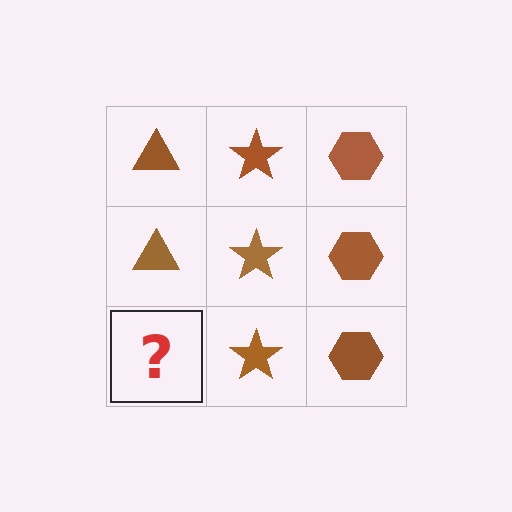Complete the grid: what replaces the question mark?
The question mark should be replaced with a brown triangle.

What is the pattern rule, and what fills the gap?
The rule is that each column has a consistent shape. The gap should be filled with a brown triangle.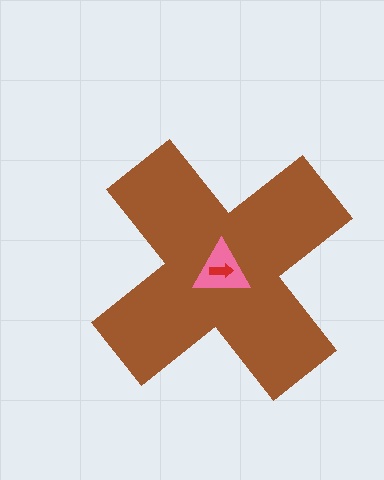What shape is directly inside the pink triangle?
The red arrow.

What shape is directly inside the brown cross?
The pink triangle.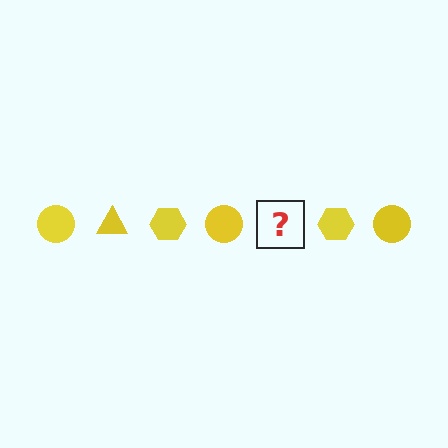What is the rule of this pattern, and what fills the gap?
The rule is that the pattern cycles through circle, triangle, hexagon shapes in yellow. The gap should be filled with a yellow triangle.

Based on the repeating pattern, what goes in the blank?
The blank should be a yellow triangle.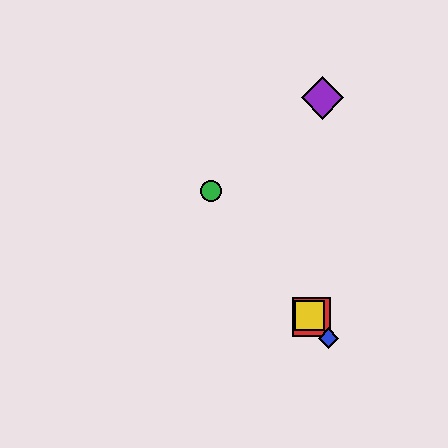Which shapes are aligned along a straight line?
The red square, the blue diamond, the green circle, the yellow square are aligned along a straight line.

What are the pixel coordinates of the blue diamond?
The blue diamond is at (328, 338).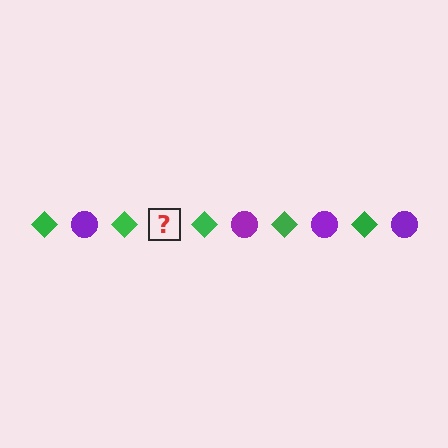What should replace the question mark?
The question mark should be replaced with a purple circle.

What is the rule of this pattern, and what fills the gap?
The rule is that the pattern alternates between green diamond and purple circle. The gap should be filled with a purple circle.